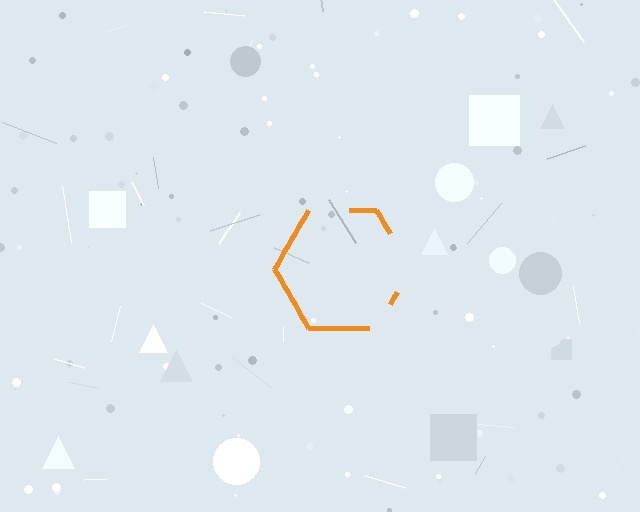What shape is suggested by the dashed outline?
The dashed outline suggests a hexagon.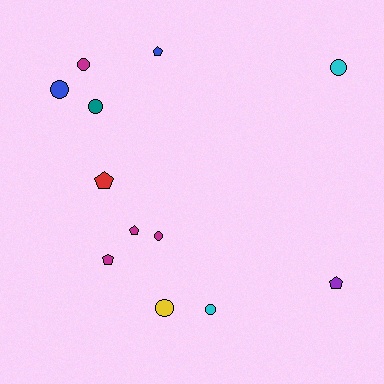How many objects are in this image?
There are 12 objects.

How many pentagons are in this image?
There are 5 pentagons.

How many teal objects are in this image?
There is 1 teal object.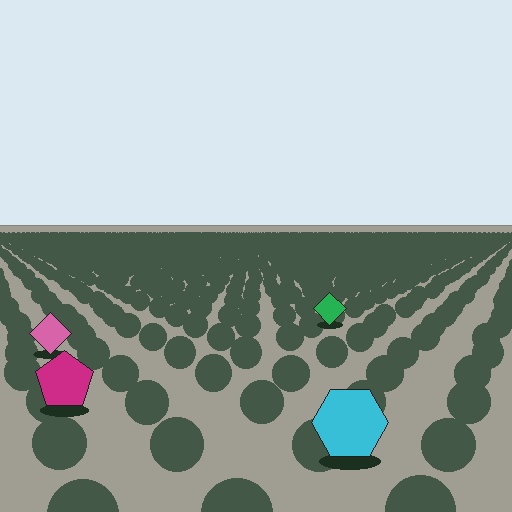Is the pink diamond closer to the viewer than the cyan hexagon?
No. The cyan hexagon is closer — you can tell from the texture gradient: the ground texture is coarser near it.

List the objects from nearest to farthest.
From nearest to farthest: the cyan hexagon, the magenta pentagon, the pink diamond, the green diamond.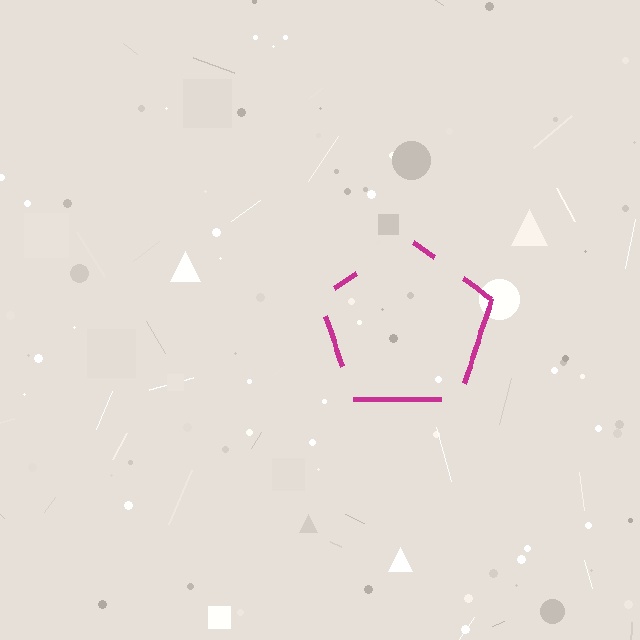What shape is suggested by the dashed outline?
The dashed outline suggests a pentagon.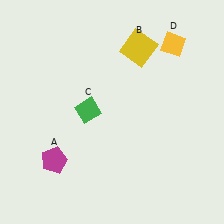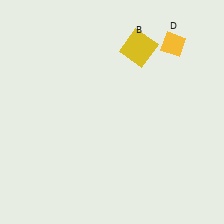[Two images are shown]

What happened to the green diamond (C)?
The green diamond (C) was removed in Image 2. It was in the top-left area of Image 1.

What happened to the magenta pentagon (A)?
The magenta pentagon (A) was removed in Image 2. It was in the bottom-left area of Image 1.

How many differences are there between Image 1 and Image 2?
There are 2 differences between the two images.